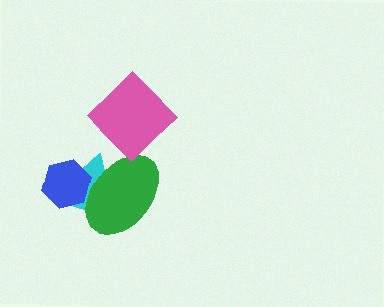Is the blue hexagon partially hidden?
Yes, it is partially covered by another shape.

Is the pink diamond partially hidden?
No, no other shape covers it.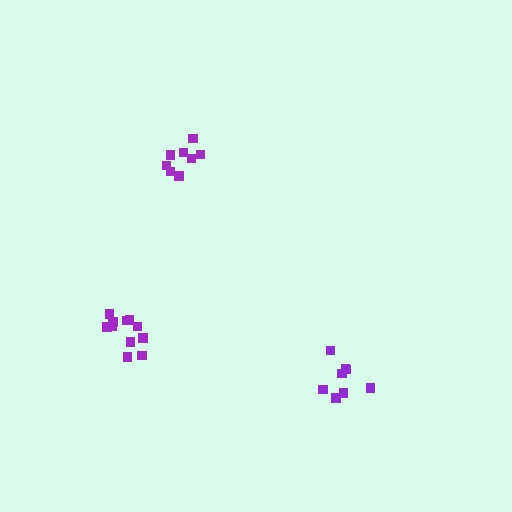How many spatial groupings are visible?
There are 3 spatial groupings.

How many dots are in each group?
Group 1: 11 dots, Group 2: 8 dots, Group 3: 8 dots (27 total).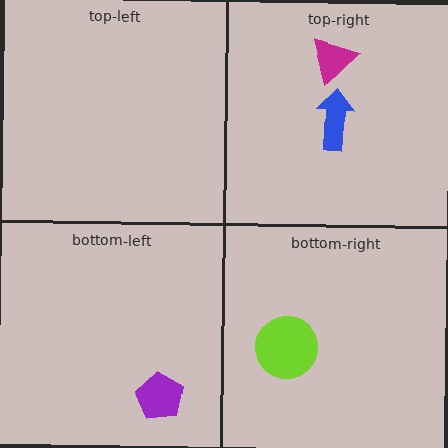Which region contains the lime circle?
The bottom-right region.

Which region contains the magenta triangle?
The top-right region.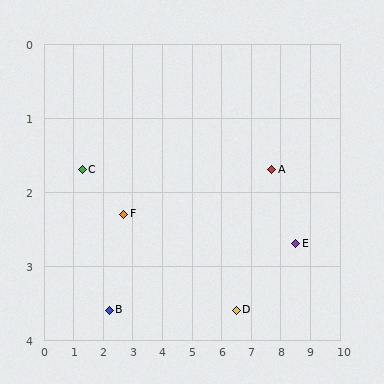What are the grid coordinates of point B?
Point B is at approximately (2.2, 3.6).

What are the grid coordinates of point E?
Point E is at approximately (8.5, 2.7).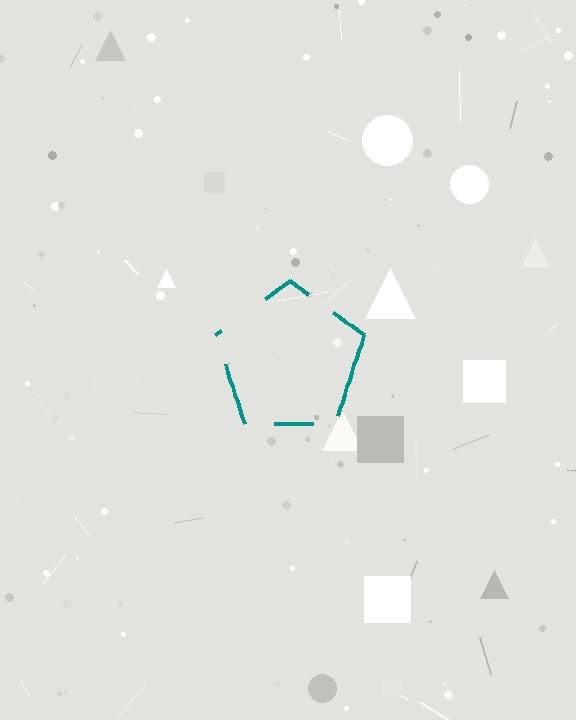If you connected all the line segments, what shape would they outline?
They would outline a pentagon.